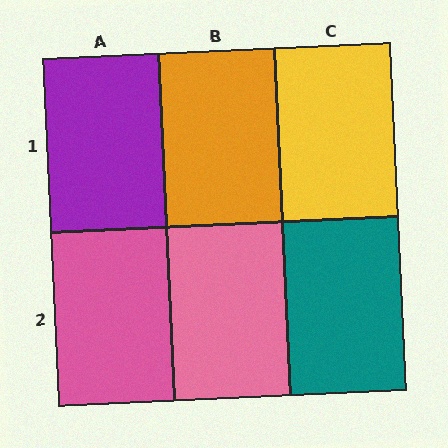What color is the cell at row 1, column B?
Orange.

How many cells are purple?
1 cell is purple.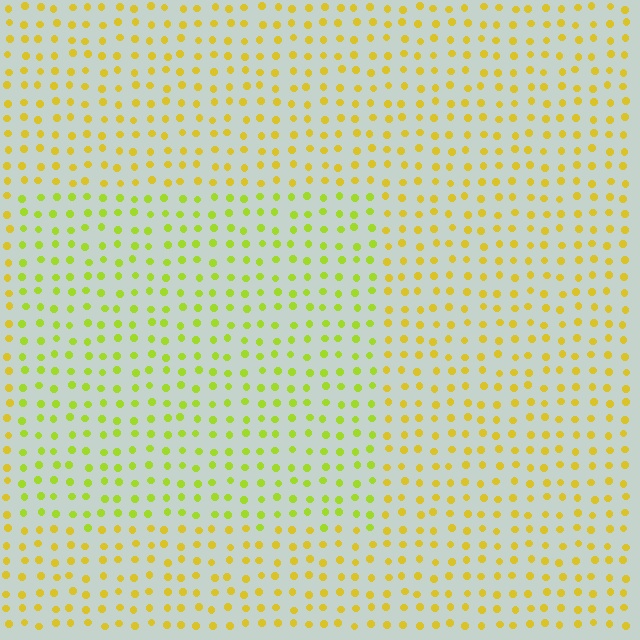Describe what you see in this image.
The image is filled with small yellow elements in a uniform arrangement. A rectangle-shaped region is visible where the elements are tinted to a slightly different hue, forming a subtle color boundary.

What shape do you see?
I see a rectangle.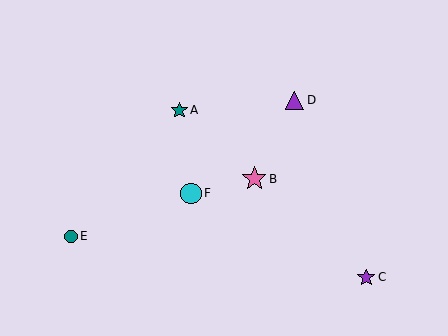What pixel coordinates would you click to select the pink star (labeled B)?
Click at (254, 179) to select the pink star B.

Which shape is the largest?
The pink star (labeled B) is the largest.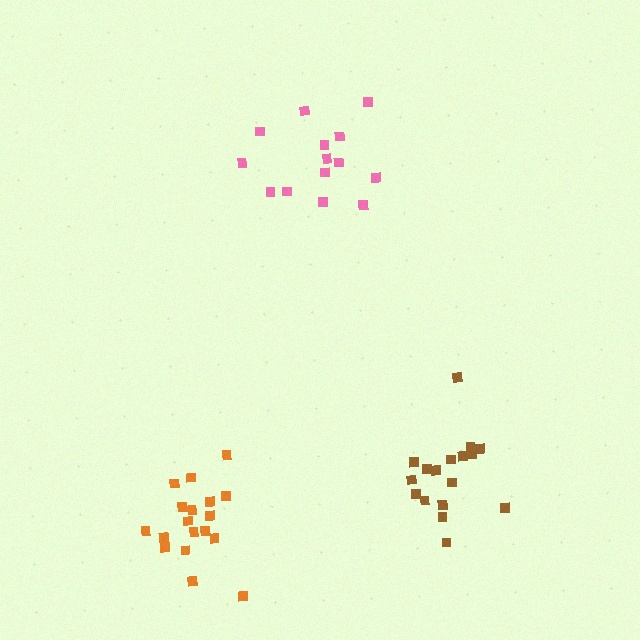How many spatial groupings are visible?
There are 3 spatial groupings.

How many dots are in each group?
Group 1: 17 dots, Group 2: 14 dots, Group 3: 18 dots (49 total).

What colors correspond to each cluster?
The clusters are colored: brown, pink, orange.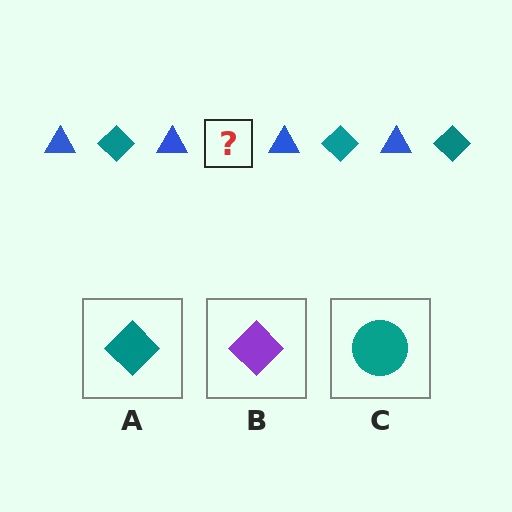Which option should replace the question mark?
Option A.